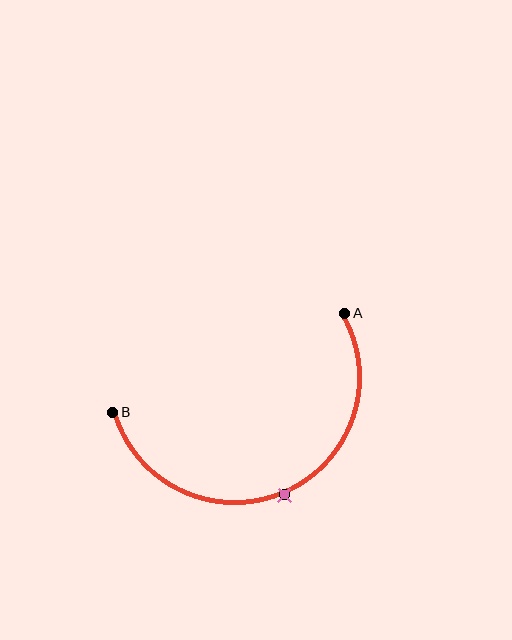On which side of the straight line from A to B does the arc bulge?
The arc bulges below the straight line connecting A and B.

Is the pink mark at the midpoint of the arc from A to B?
Yes. The pink mark lies on the arc at equal arc-length from both A and B — it is the arc midpoint.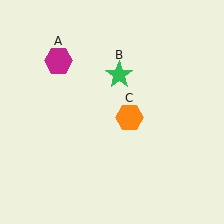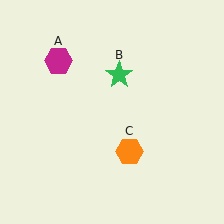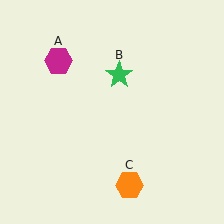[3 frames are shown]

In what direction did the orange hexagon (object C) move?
The orange hexagon (object C) moved down.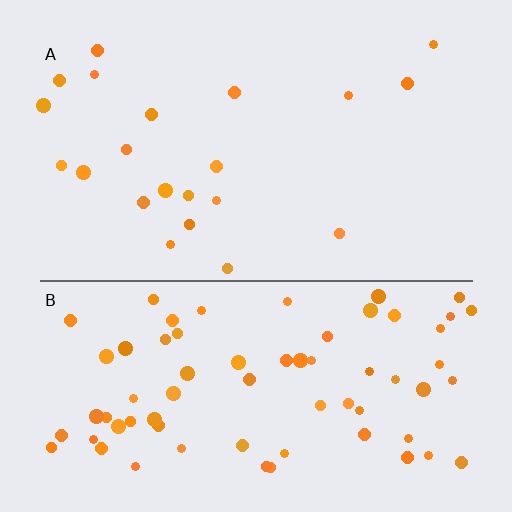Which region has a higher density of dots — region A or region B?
B (the bottom).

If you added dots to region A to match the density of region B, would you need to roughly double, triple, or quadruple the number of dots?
Approximately triple.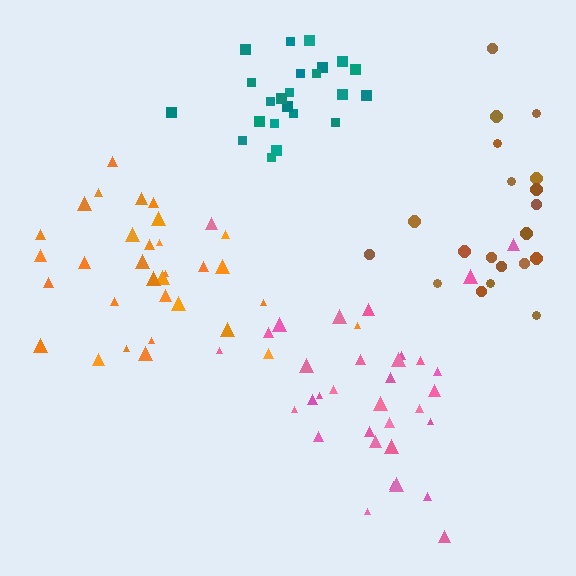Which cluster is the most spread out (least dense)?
Brown.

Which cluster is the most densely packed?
Teal.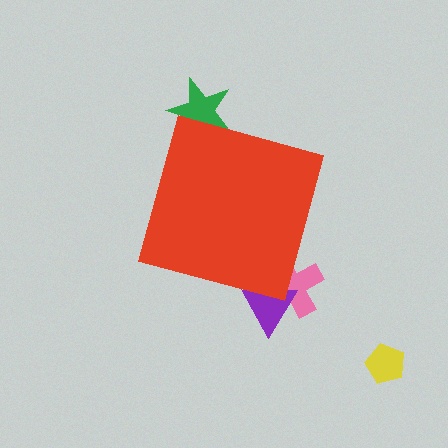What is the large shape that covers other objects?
A red diamond.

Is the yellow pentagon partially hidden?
No, the yellow pentagon is fully visible.